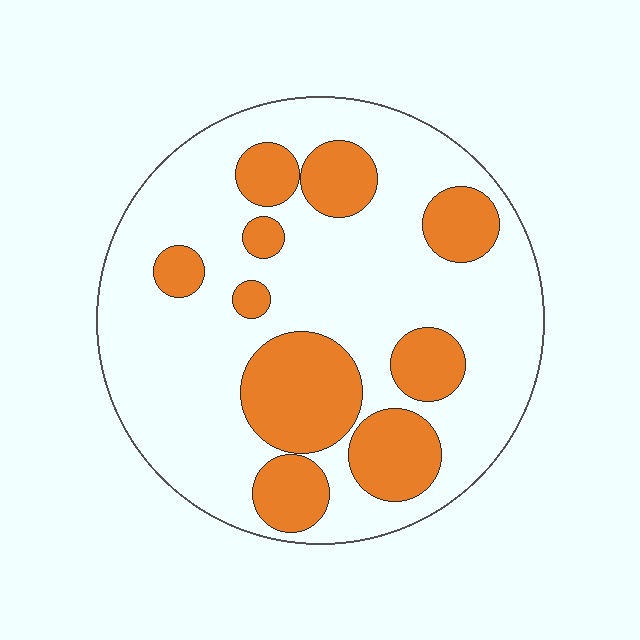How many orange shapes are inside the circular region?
10.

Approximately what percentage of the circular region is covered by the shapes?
Approximately 30%.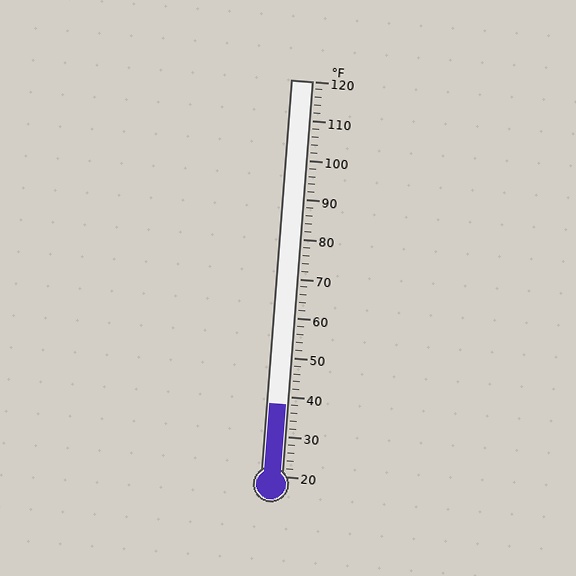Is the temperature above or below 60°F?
The temperature is below 60°F.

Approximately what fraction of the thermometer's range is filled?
The thermometer is filled to approximately 20% of its range.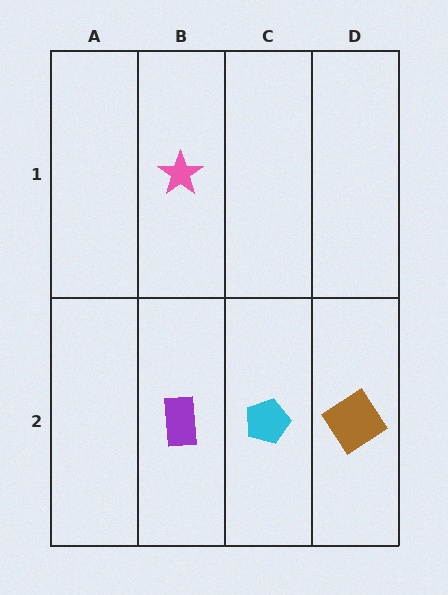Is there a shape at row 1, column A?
No, that cell is empty.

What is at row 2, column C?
A cyan pentagon.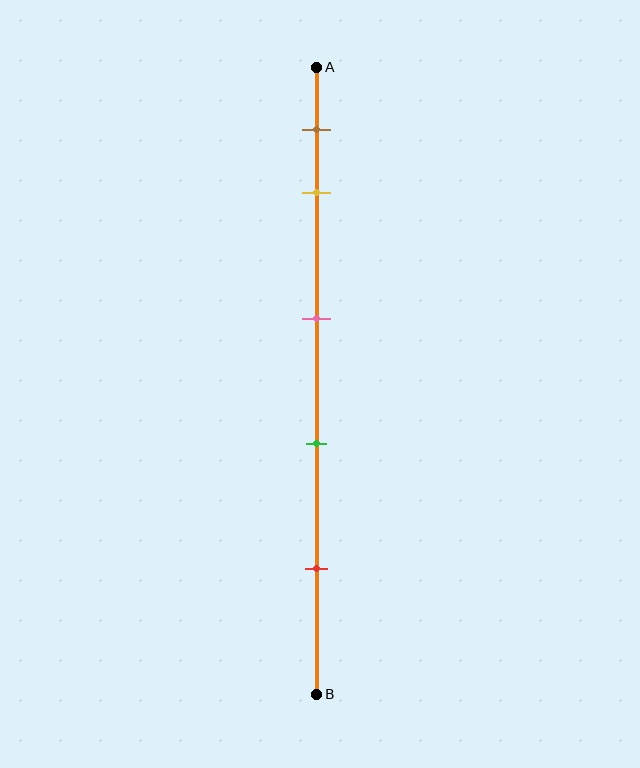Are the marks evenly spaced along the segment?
No, the marks are not evenly spaced.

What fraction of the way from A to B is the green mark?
The green mark is approximately 60% (0.6) of the way from A to B.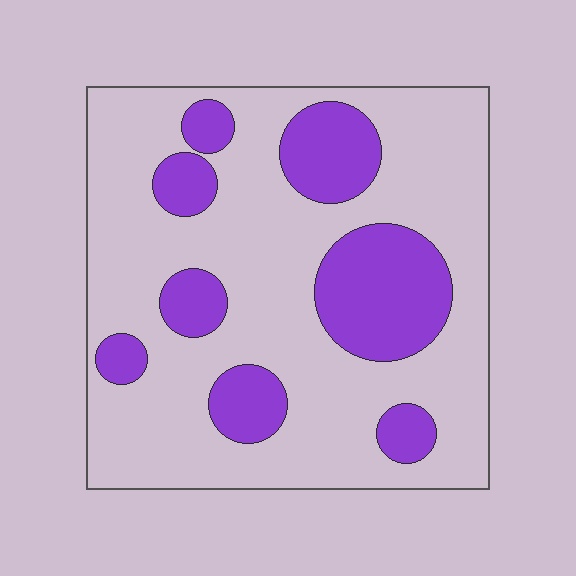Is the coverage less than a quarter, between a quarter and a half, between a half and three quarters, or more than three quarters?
Between a quarter and a half.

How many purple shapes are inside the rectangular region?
8.